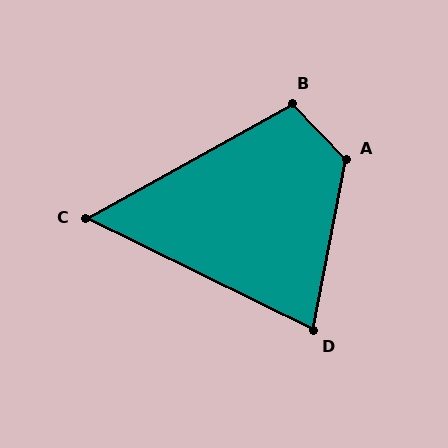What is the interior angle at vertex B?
Approximately 105 degrees (obtuse).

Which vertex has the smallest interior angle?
C, at approximately 55 degrees.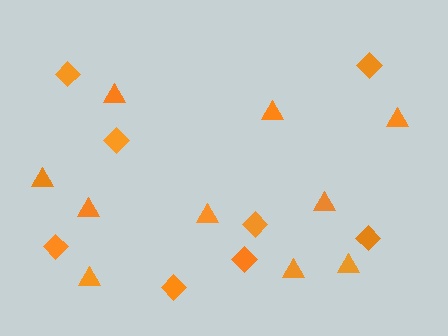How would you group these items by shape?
There are 2 groups: one group of triangles (10) and one group of diamonds (8).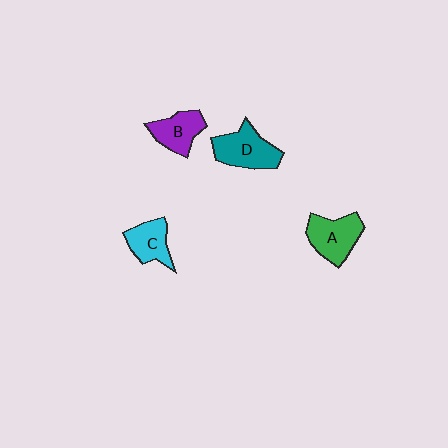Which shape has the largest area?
Shape D (teal).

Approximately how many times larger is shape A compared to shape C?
Approximately 1.3 times.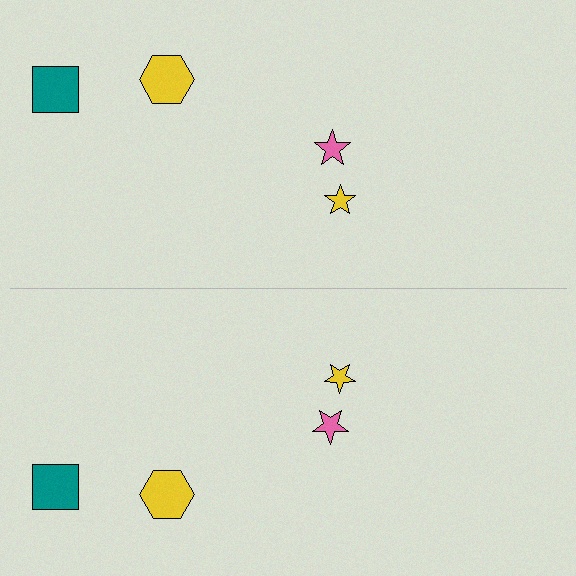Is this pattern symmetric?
Yes, this pattern has bilateral (reflection) symmetry.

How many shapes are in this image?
There are 8 shapes in this image.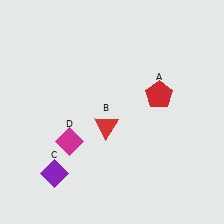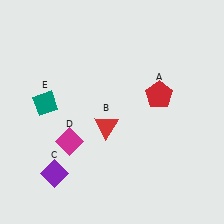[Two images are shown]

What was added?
A teal diamond (E) was added in Image 2.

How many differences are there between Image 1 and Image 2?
There is 1 difference between the two images.